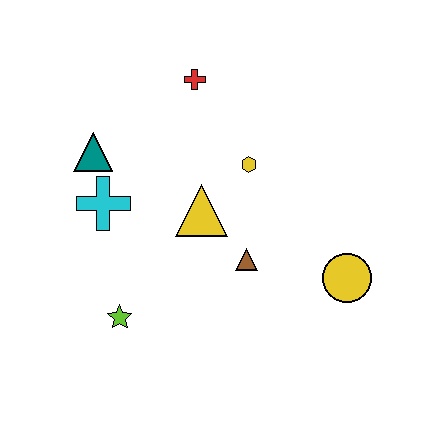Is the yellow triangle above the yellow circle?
Yes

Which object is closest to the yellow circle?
The brown triangle is closest to the yellow circle.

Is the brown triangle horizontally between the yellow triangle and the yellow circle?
Yes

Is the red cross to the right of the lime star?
Yes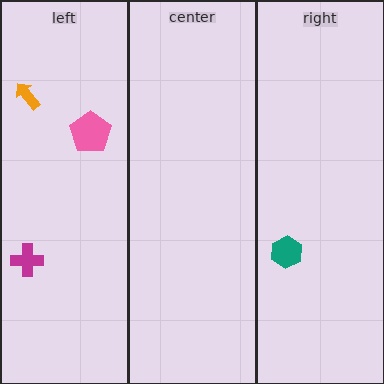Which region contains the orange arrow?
The left region.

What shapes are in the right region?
The teal hexagon.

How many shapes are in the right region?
1.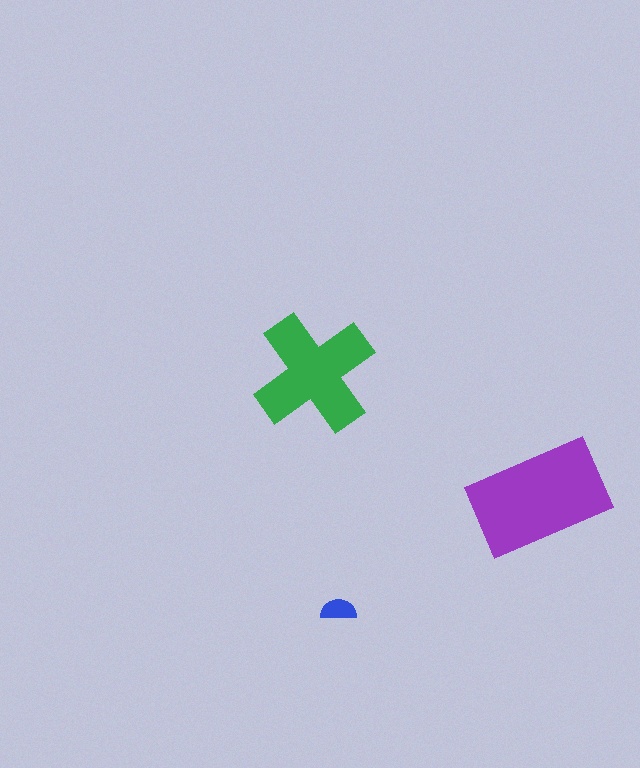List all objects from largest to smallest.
The purple rectangle, the green cross, the blue semicircle.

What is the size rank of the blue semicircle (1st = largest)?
3rd.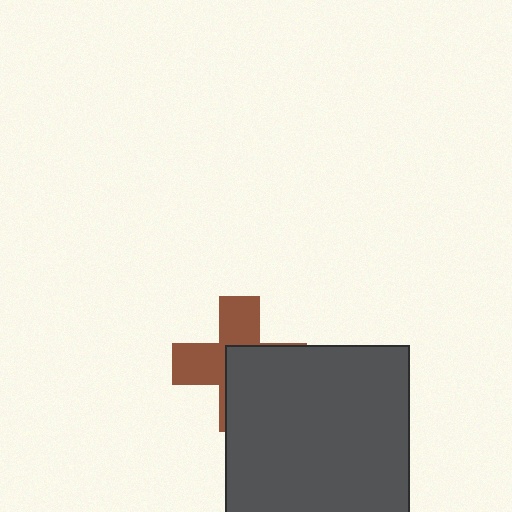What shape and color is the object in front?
The object in front is a dark gray square.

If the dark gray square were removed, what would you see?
You would see the complete brown cross.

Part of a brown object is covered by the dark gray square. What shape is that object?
It is a cross.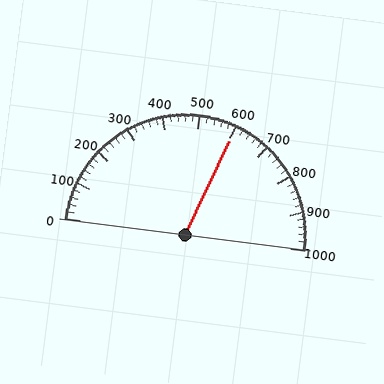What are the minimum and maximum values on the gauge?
The gauge ranges from 0 to 1000.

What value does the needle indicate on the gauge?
The needle indicates approximately 600.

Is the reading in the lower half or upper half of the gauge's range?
The reading is in the upper half of the range (0 to 1000).